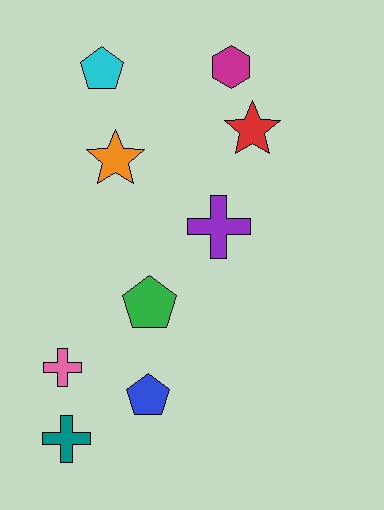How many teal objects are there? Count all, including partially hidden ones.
There is 1 teal object.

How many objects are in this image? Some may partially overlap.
There are 9 objects.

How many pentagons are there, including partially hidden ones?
There are 3 pentagons.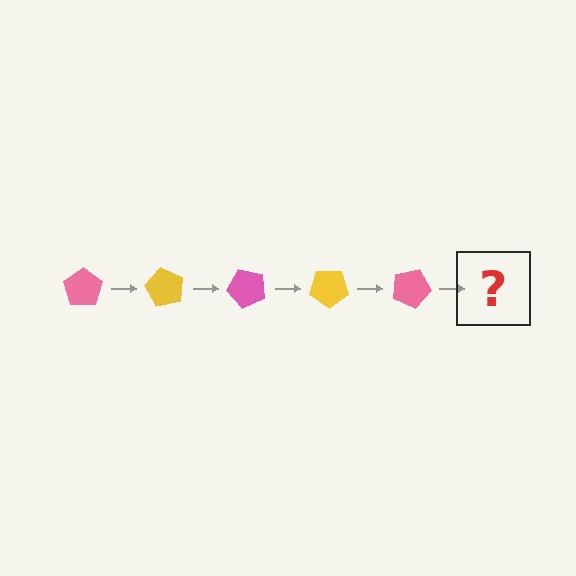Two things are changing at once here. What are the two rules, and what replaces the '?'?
The two rules are that it rotates 60 degrees each step and the color cycles through pink and yellow. The '?' should be a yellow pentagon, rotated 300 degrees from the start.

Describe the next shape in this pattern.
It should be a yellow pentagon, rotated 300 degrees from the start.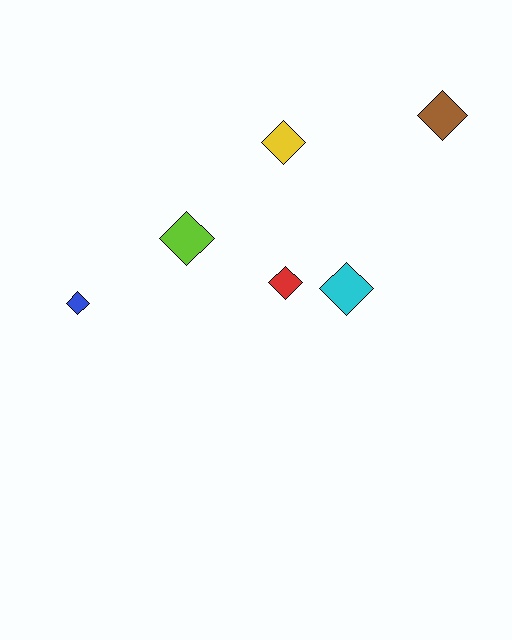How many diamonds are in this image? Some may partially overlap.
There are 6 diamonds.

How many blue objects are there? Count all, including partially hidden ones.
There is 1 blue object.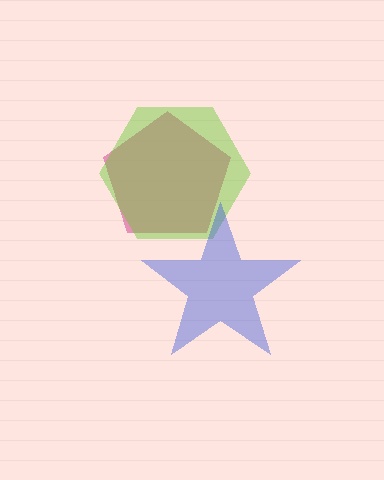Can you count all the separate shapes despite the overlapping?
Yes, there are 3 separate shapes.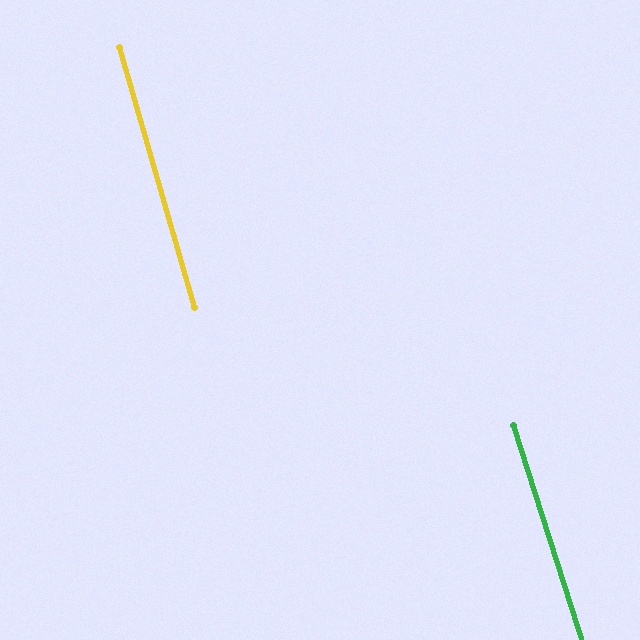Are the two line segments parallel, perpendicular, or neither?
Parallel — their directions differ by only 1.7°.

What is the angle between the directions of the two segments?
Approximately 2 degrees.